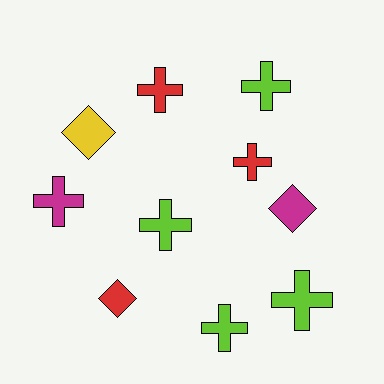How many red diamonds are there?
There is 1 red diamond.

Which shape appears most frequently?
Cross, with 7 objects.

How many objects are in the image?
There are 10 objects.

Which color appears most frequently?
Lime, with 4 objects.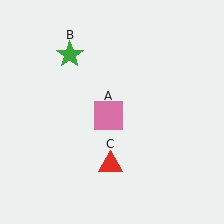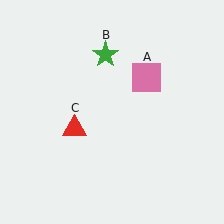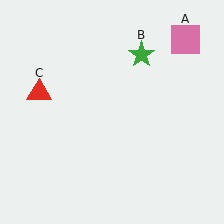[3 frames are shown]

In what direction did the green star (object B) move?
The green star (object B) moved right.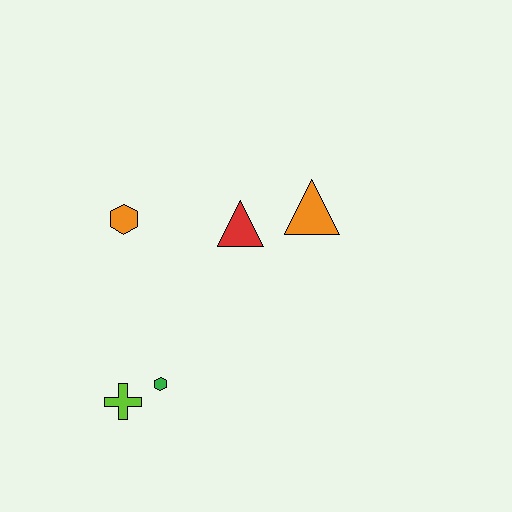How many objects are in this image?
There are 5 objects.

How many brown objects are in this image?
There are no brown objects.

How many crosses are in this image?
There is 1 cross.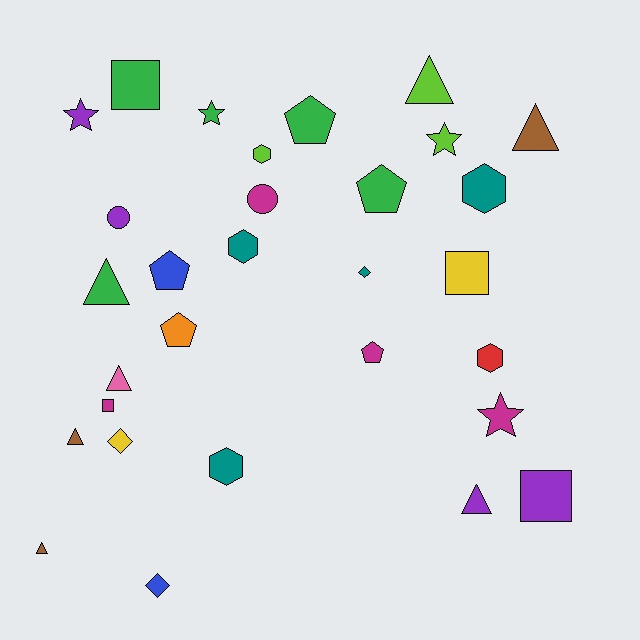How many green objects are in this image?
There are 5 green objects.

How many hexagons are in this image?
There are 5 hexagons.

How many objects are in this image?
There are 30 objects.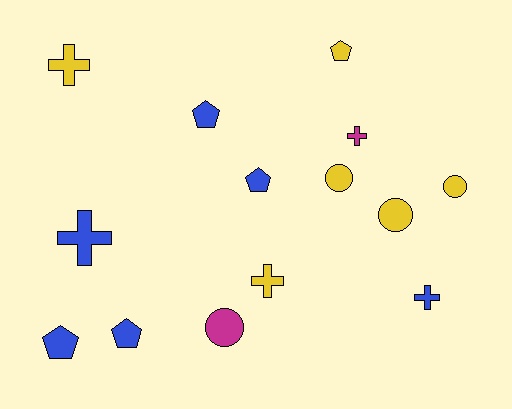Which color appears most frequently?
Blue, with 6 objects.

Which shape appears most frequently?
Cross, with 5 objects.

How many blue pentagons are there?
There are 4 blue pentagons.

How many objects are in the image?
There are 14 objects.